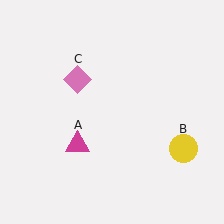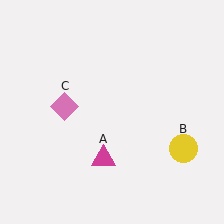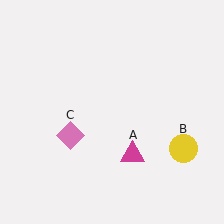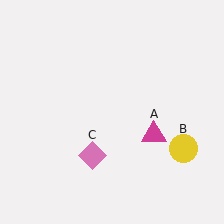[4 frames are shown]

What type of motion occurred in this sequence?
The magenta triangle (object A), pink diamond (object C) rotated counterclockwise around the center of the scene.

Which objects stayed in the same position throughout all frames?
Yellow circle (object B) remained stationary.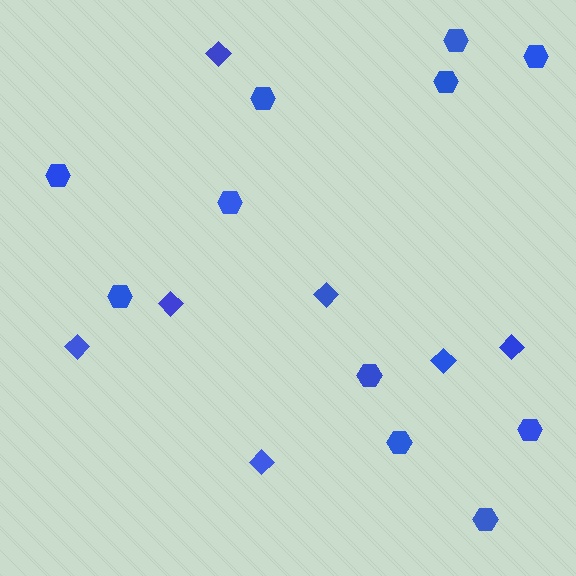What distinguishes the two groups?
There are 2 groups: one group of diamonds (7) and one group of hexagons (11).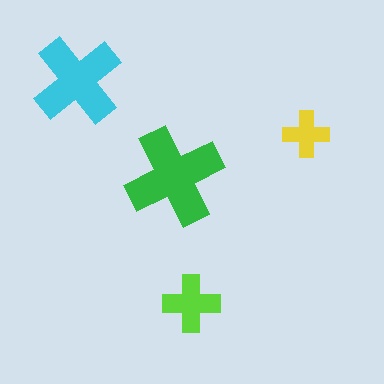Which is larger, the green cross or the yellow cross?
The green one.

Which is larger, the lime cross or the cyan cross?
The cyan one.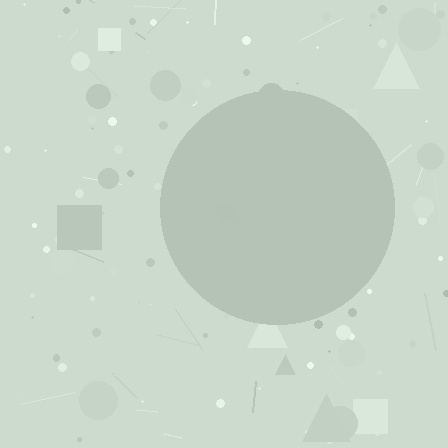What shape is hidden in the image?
A circle is hidden in the image.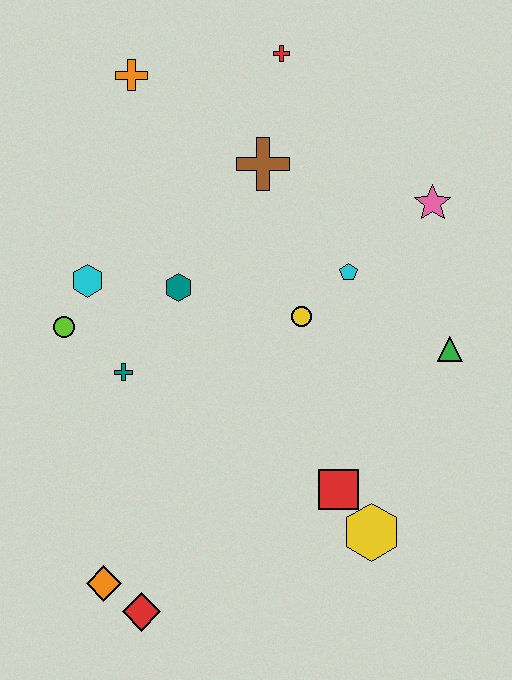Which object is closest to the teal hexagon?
The cyan hexagon is closest to the teal hexagon.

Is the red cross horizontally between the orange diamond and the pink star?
Yes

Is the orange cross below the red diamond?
No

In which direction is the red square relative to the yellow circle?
The red square is below the yellow circle.